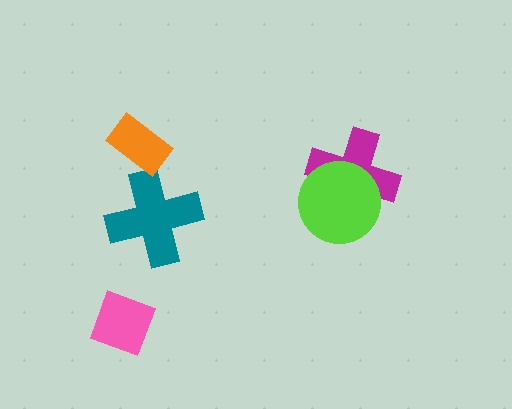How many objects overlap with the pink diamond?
0 objects overlap with the pink diamond.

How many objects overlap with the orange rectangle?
0 objects overlap with the orange rectangle.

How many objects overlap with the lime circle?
1 object overlaps with the lime circle.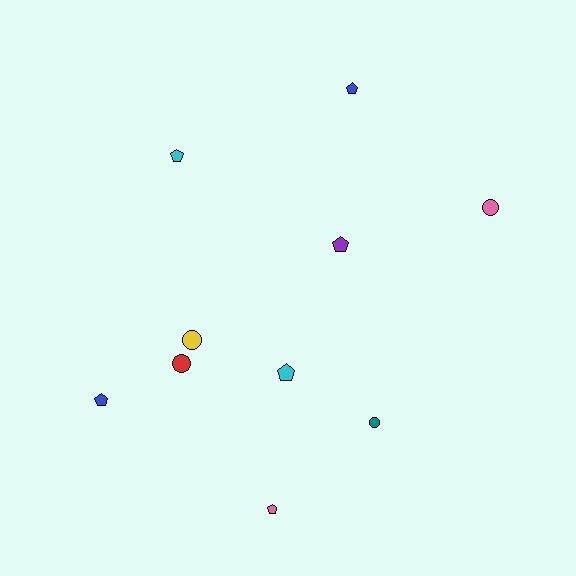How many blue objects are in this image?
There are 2 blue objects.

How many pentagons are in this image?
There are 6 pentagons.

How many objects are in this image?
There are 10 objects.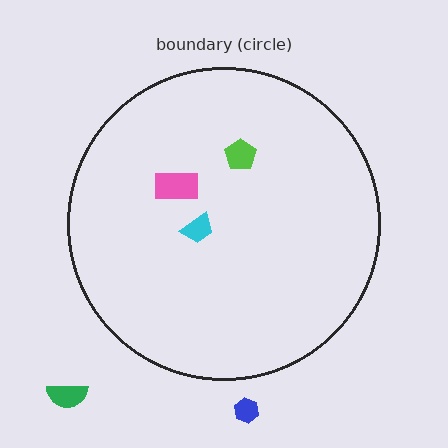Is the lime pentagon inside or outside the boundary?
Inside.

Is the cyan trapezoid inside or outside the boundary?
Inside.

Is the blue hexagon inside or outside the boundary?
Outside.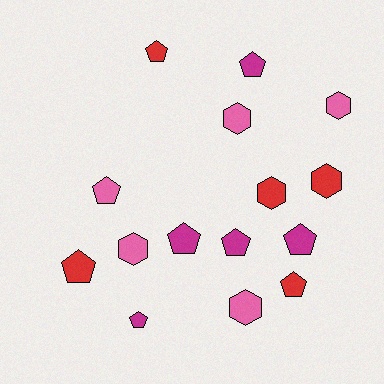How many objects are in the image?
There are 15 objects.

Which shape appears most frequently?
Pentagon, with 9 objects.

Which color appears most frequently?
Red, with 5 objects.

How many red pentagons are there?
There are 3 red pentagons.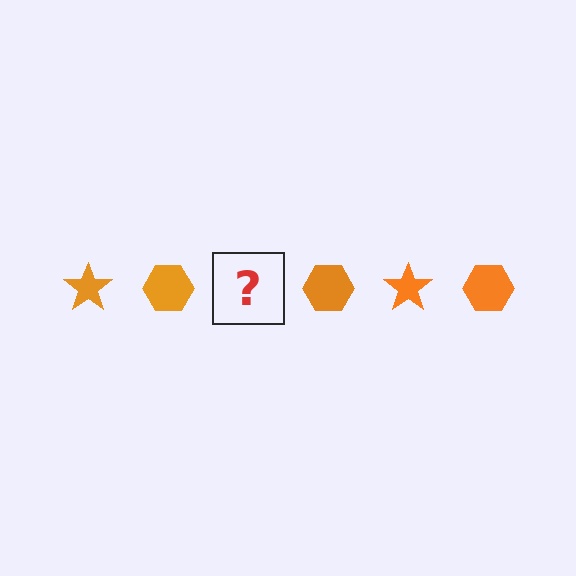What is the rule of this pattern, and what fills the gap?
The rule is that the pattern cycles through star, hexagon shapes in orange. The gap should be filled with an orange star.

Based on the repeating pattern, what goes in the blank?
The blank should be an orange star.